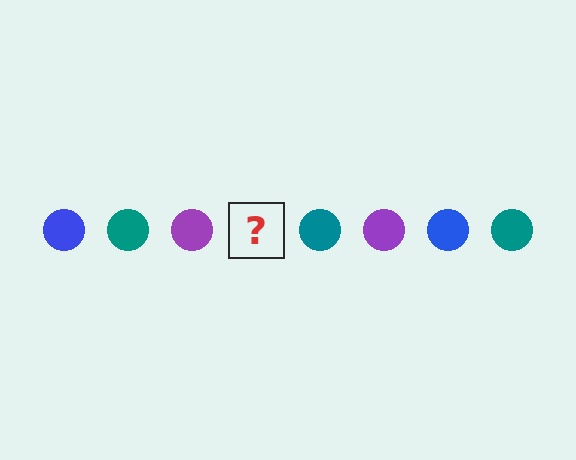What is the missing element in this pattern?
The missing element is a blue circle.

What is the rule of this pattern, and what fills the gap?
The rule is that the pattern cycles through blue, teal, purple circles. The gap should be filled with a blue circle.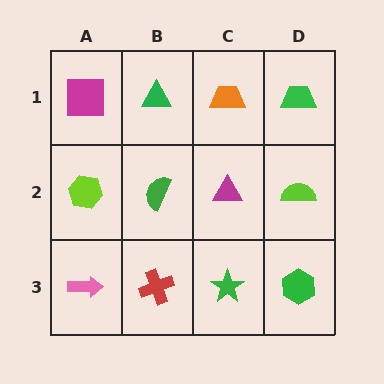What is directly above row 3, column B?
A green semicircle.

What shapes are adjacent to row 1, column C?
A magenta triangle (row 2, column C), a green triangle (row 1, column B), a green trapezoid (row 1, column D).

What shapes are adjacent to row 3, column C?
A magenta triangle (row 2, column C), a red cross (row 3, column B), a green hexagon (row 3, column D).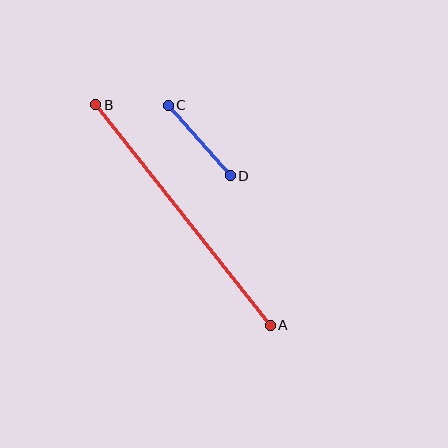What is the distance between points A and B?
The distance is approximately 281 pixels.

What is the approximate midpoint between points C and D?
The midpoint is at approximately (199, 140) pixels.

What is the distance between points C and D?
The distance is approximately 94 pixels.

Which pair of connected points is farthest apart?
Points A and B are farthest apart.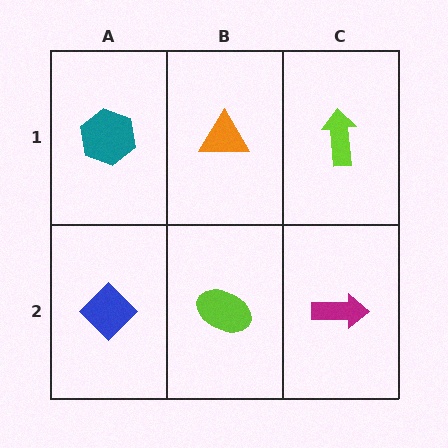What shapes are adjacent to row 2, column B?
An orange triangle (row 1, column B), a blue diamond (row 2, column A), a magenta arrow (row 2, column C).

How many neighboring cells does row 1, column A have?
2.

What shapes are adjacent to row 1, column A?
A blue diamond (row 2, column A), an orange triangle (row 1, column B).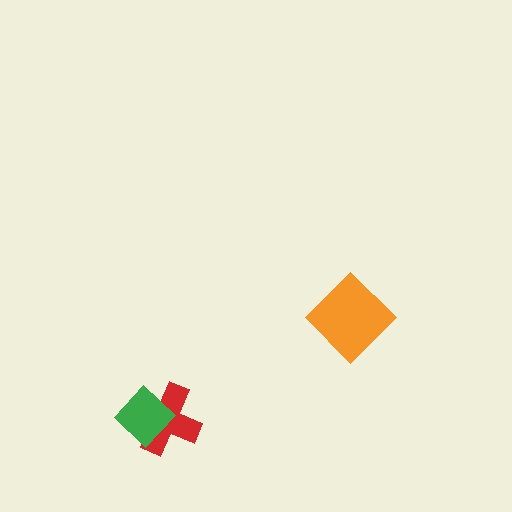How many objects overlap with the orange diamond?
0 objects overlap with the orange diamond.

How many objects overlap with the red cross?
1 object overlaps with the red cross.